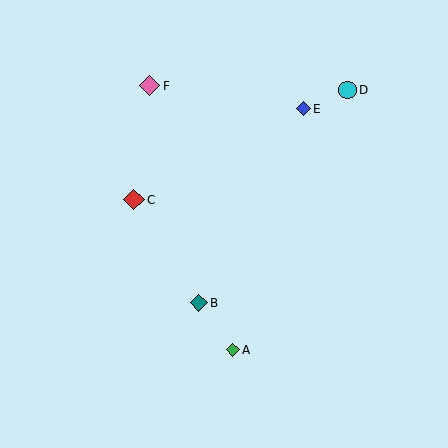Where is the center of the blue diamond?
The center of the blue diamond is at (303, 109).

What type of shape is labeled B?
Shape B is a teal diamond.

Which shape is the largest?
The pink diamond (labeled F) is the largest.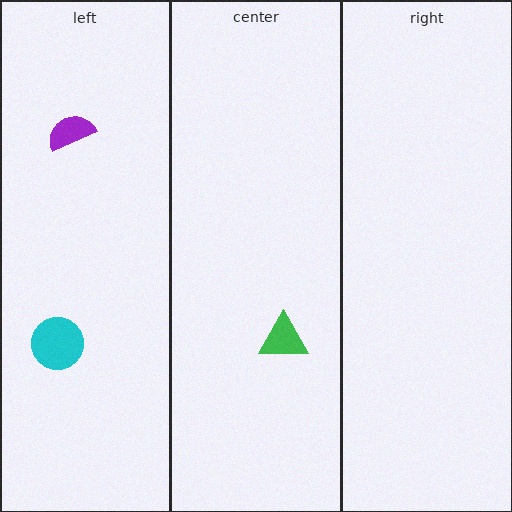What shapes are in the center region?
The green triangle.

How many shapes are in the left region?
2.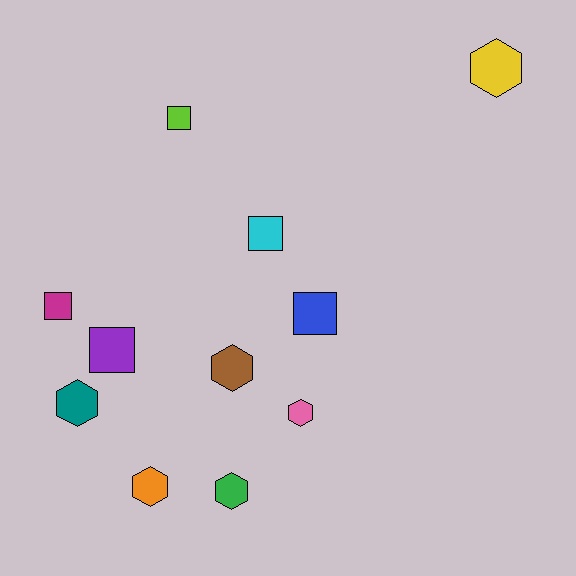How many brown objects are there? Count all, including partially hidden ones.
There is 1 brown object.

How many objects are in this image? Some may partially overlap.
There are 11 objects.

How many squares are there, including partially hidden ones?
There are 5 squares.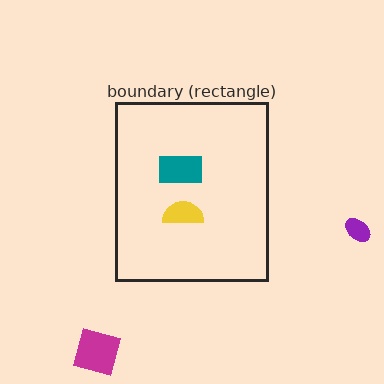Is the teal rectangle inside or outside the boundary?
Inside.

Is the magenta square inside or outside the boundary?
Outside.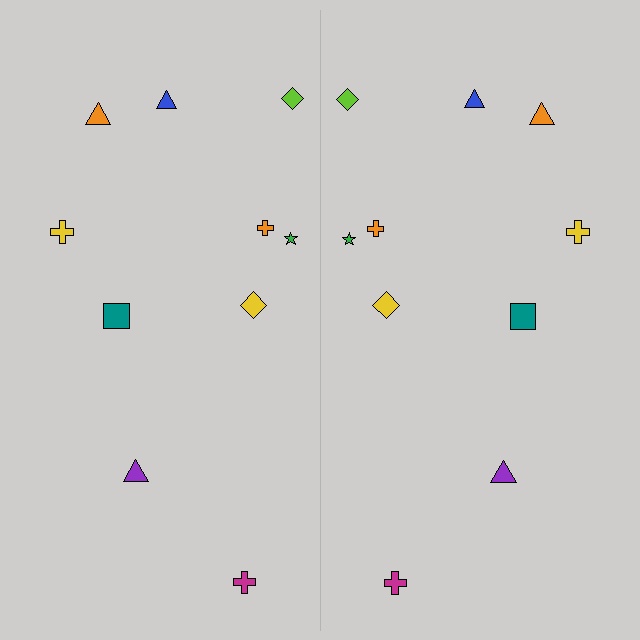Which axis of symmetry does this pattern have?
The pattern has a vertical axis of symmetry running through the center of the image.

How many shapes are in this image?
There are 20 shapes in this image.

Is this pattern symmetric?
Yes, this pattern has bilateral (reflection) symmetry.